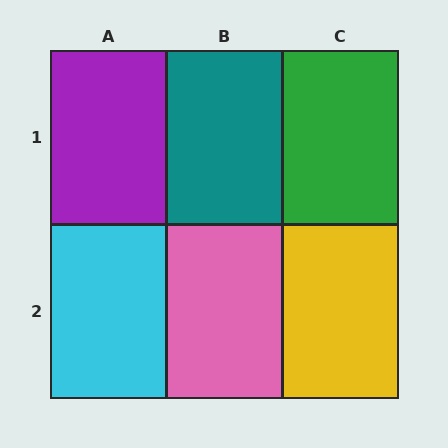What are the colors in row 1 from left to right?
Purple, teal, green.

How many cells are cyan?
1 cell is cyan.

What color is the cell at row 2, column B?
Pink.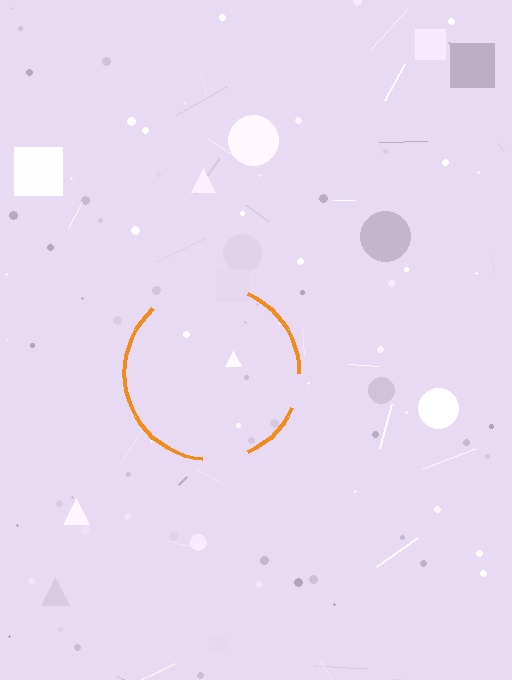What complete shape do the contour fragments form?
The contour fragments form a circle.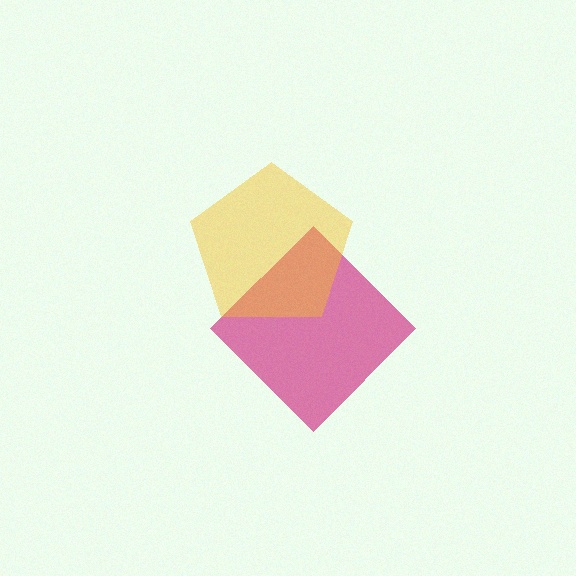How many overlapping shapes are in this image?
There are 2 overlapping shapes in the image.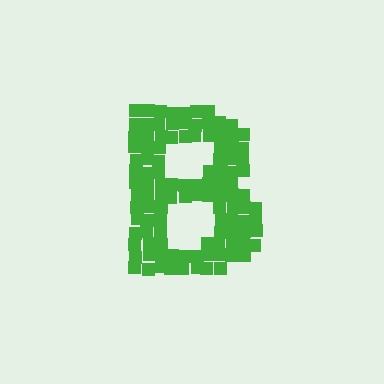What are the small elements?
The small elements are squares.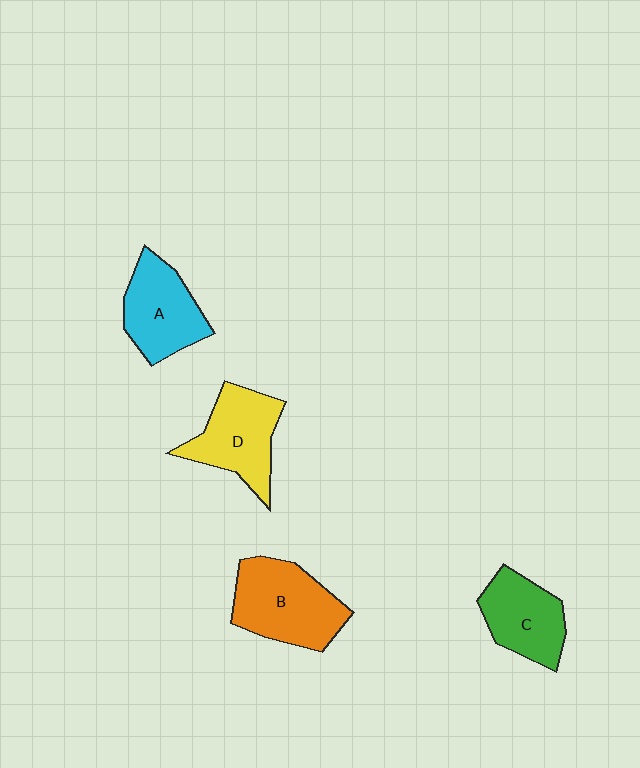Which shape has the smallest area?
Shape C (green).